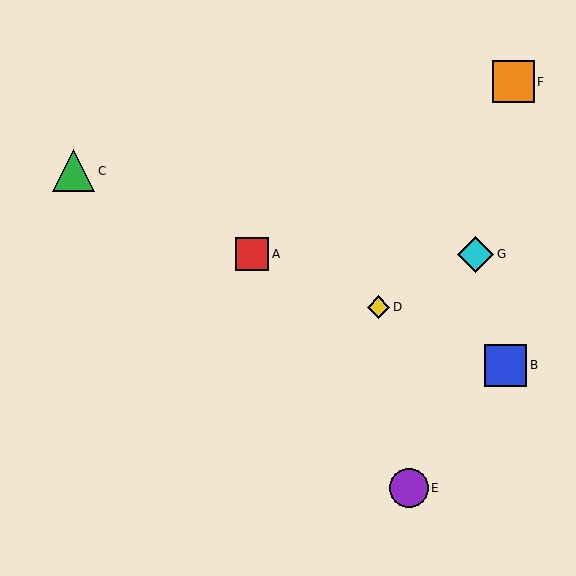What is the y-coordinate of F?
Object F is at y≈82.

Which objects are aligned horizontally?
Objects A, G are aligned horizontally.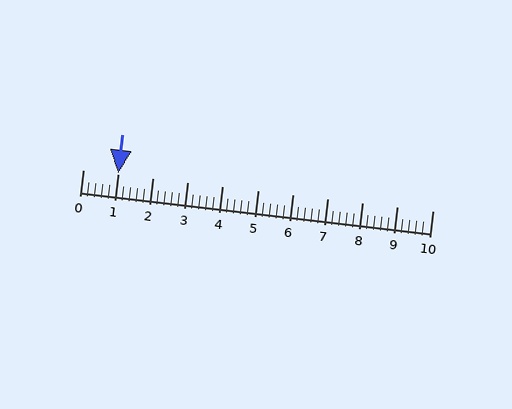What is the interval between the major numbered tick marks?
The major tick marks are spaced 1 units apart.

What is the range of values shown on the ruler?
The ruler shows values from 0 to 10.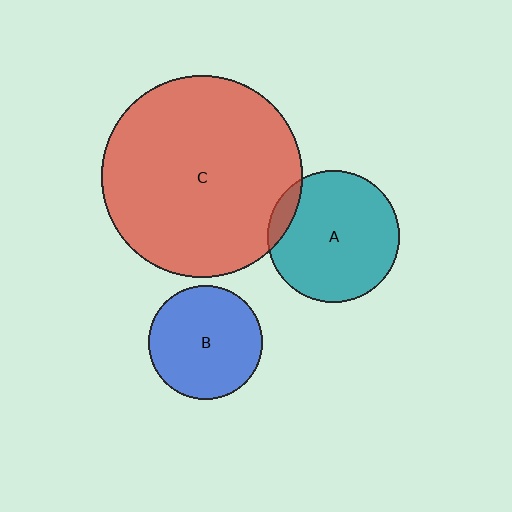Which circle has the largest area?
Circle C (red).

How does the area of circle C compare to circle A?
Approximately 2.3 times.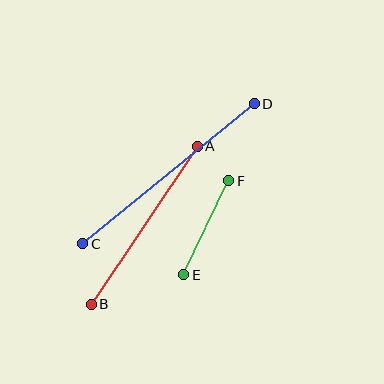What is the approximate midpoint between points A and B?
The midpoint is at approximately (144, 225) pixels.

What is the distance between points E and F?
The distance is approximately 104 pixels.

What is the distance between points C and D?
The distance is approximately 221 pixels.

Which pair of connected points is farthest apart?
Points C and D are farthest apart.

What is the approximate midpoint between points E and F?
The midpoint is at approximately (206, 228) pixels.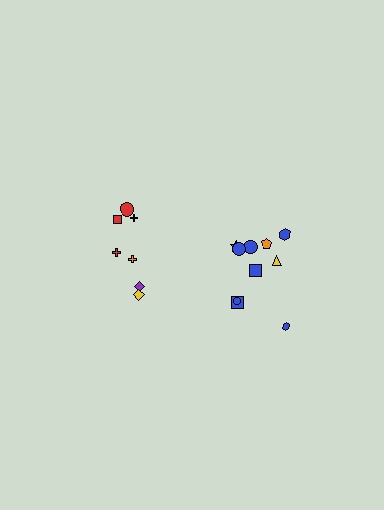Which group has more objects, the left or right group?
The right group.